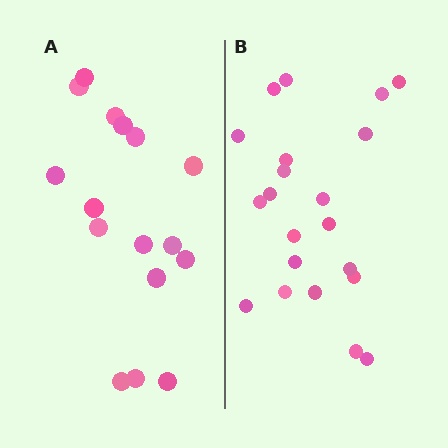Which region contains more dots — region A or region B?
Region B (the right region) has more dots.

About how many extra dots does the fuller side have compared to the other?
Region B has about 5 more dots than region A.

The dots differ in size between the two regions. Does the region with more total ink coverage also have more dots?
No. Region A has more total ink coverage because its dots are larger, but region B actually contains more individual dots. Total area can be misleading — the number of items is what matters here.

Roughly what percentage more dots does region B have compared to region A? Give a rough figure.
About 30% more.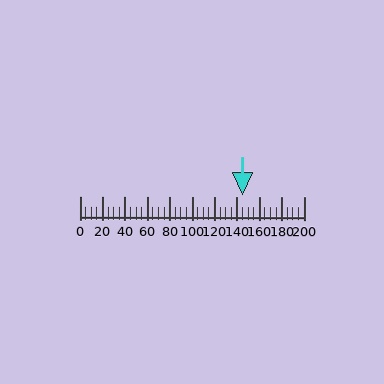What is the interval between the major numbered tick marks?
The major tick marks are spaced 20 units apart.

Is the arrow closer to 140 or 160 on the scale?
The arrow is closer to 140.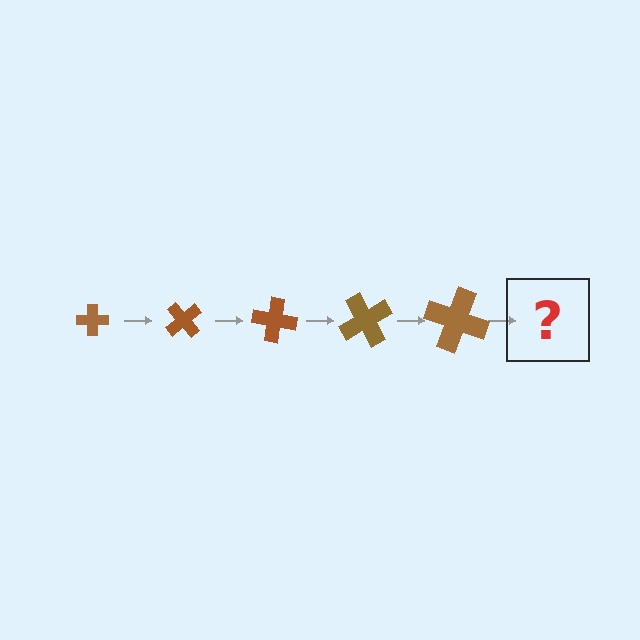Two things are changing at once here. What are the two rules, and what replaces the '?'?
The two rules are that the cross grows larger each step and it rotates 50 degrees each step. The '?' should be a cross, larger than the previous one and rotated 250 degrees from the start.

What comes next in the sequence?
The next element should be a cross, larger than the previous one and rotated 250 degrees from the start.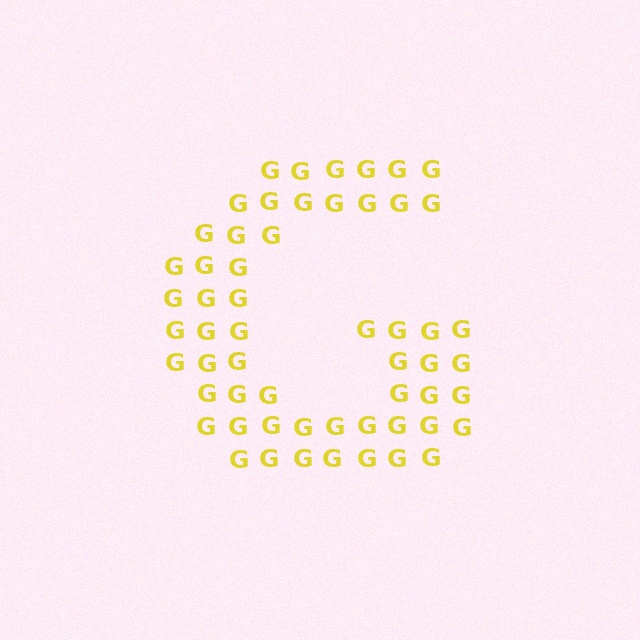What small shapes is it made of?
It is made of small letter G's.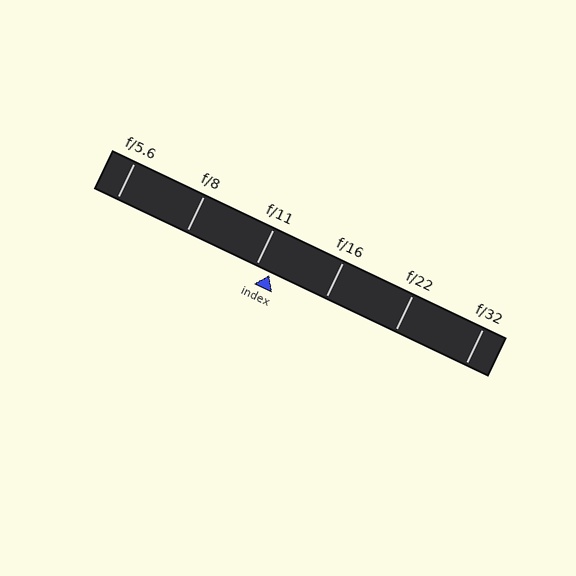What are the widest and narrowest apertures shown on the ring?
The widest aperture shown is f/5.6 and the narrowest is f/32.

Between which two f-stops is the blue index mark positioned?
The index mark is between f/11 and f/16.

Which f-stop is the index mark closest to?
The index mark is closest to f/11.